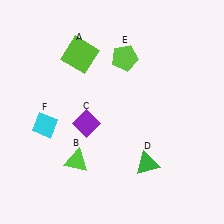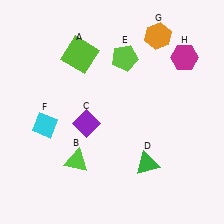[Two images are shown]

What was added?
An orange hexagon (G), a magenta hexagon (H) were added in Image 2.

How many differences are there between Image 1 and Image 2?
There are 2 differences between the two images.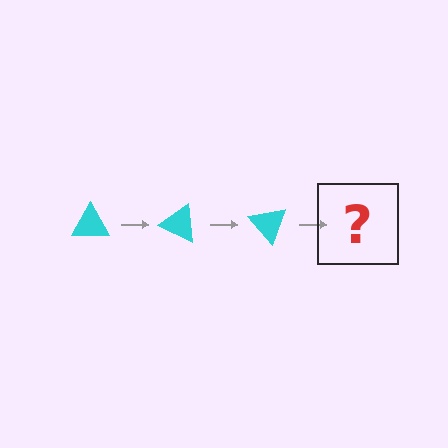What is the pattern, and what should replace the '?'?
The pattern is that the triangle rotates 25 degrees each step. The '?' should be a cyan triangle rotated 75 degrees.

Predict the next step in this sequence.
The next step is a cyan triangle rotated 75 degrees.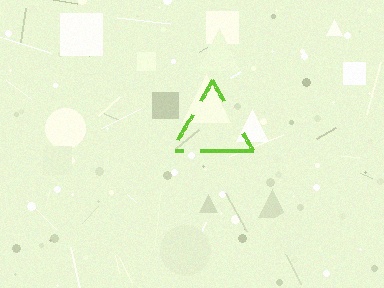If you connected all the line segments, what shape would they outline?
They would outline a triangle.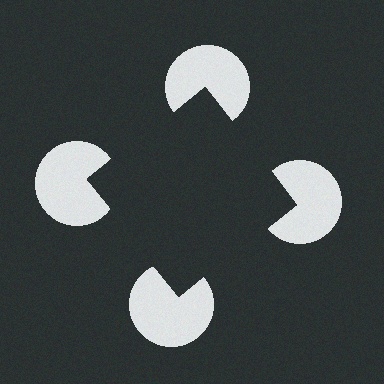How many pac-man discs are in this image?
There are 4 — one at each vertex of the illusory square.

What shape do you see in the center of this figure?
An illusory square — its edges are inferred from the aligned wedge cuts in the pac-man discs, not physically drawn.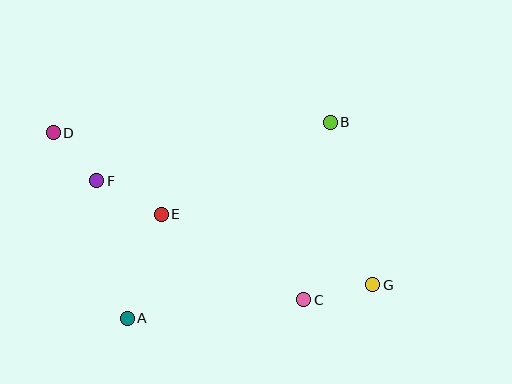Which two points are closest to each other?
Points D and F are closest to each other.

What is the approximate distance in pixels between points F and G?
The distance between F and G is approximately 295 pixels.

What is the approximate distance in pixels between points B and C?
The distance between B and C is approximately 180 pixels.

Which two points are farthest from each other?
Points D and G are farthest from each other.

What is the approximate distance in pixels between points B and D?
The distance between B and D is approximately 277 pixels.